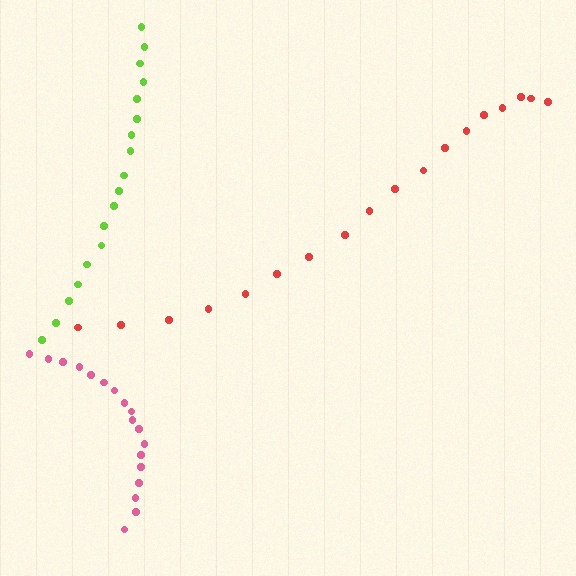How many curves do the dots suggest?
There are 3 distinct paths.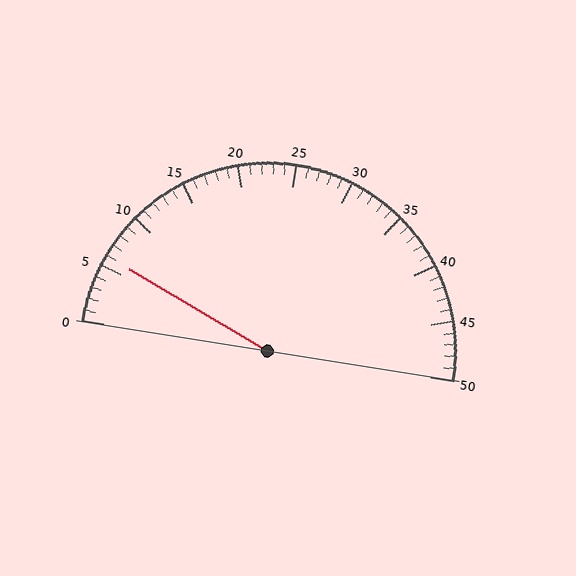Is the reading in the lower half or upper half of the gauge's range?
The reading is in the lower half of the range (0 to 50).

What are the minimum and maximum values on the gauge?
The gauge ranges from 0 to 50.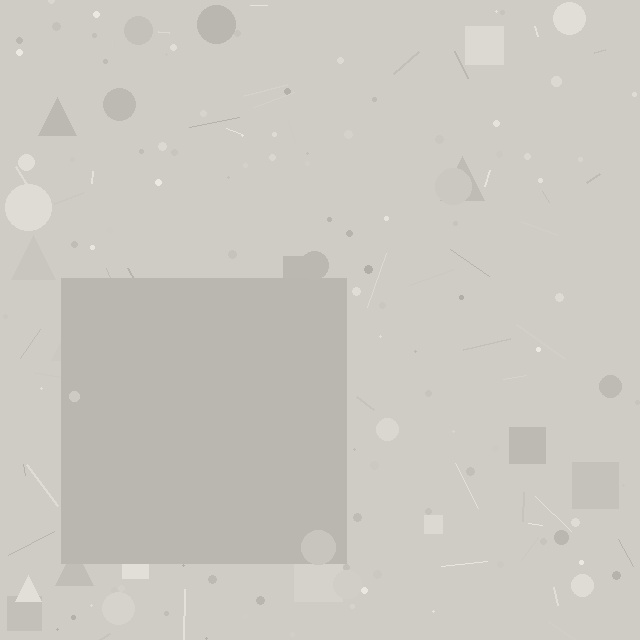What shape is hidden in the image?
A square is hidden in the image.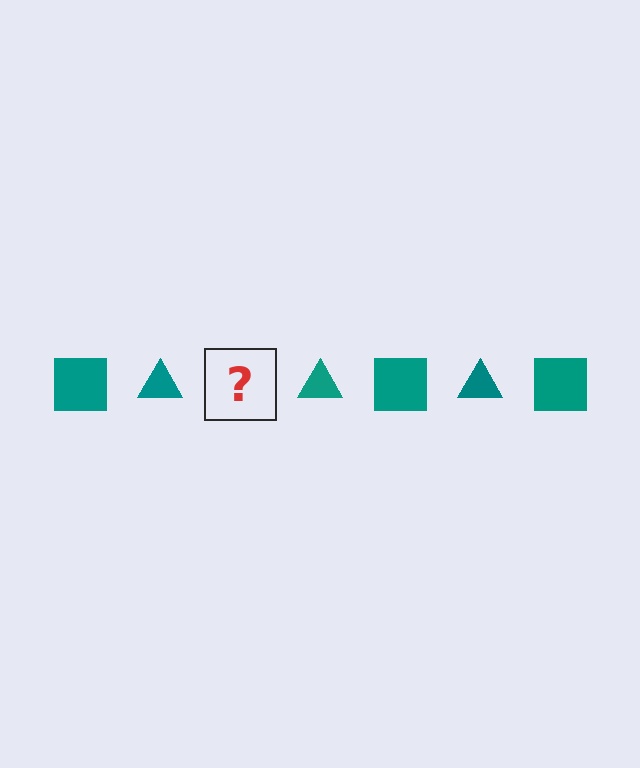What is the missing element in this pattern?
The missing element is a teal square.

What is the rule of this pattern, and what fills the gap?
The rule is that the pattern cycles through square, triangle shapes in teal. The gap should be filled with a teal square.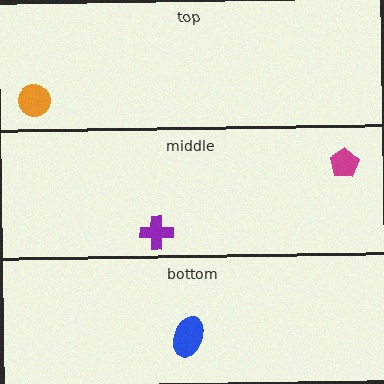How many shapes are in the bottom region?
1.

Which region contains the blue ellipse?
The bottom region.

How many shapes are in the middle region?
2.